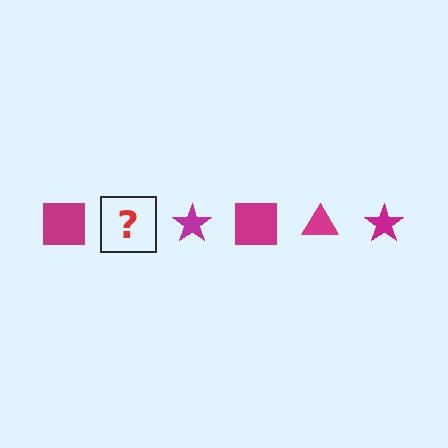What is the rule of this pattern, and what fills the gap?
The rule is that the pattern cycles through square, triangle, star shapes in magenta. The gap should be filled with a magenta triangle.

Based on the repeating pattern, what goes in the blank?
The blank should be a magenta triangle.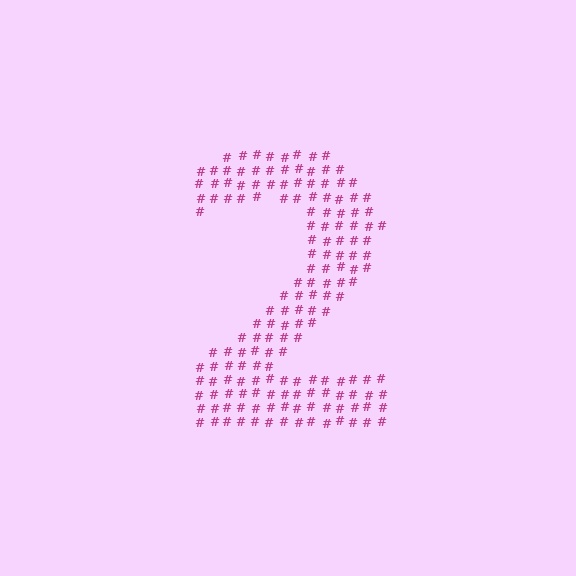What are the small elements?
The small elements are hash symbols.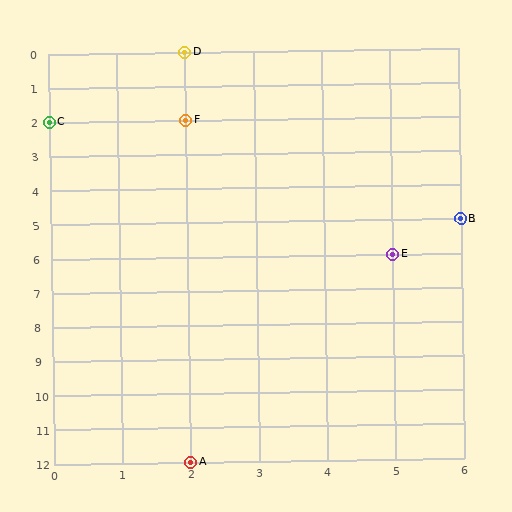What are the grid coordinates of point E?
Point E is at grid coordinates (5, 6).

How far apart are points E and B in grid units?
Points E and B are 1 column and 1 row apart (about 1.4 grid units diagonally).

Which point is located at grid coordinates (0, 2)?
Point C is at (0, 2).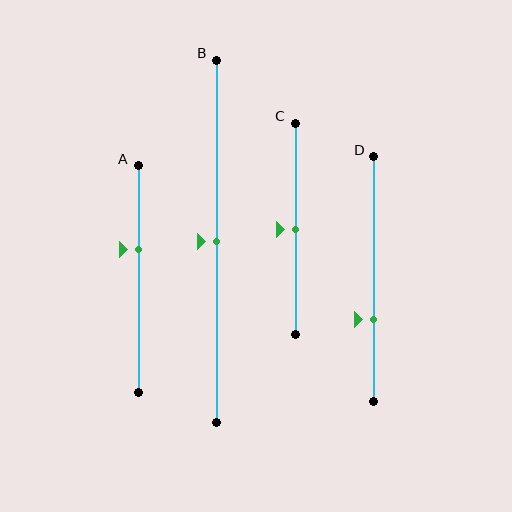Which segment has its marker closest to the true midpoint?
Segment B has its marker closest to the true midpoint.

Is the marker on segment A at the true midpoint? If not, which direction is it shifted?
No, the marker on segment A is shifted upward by about 13% of the segment length.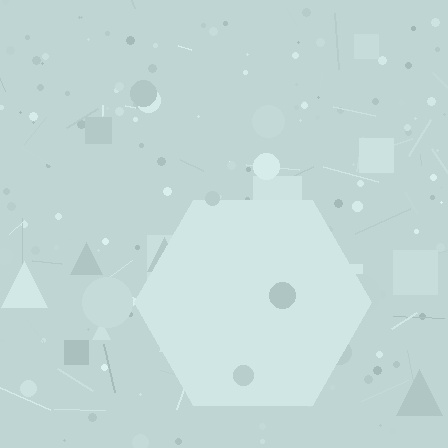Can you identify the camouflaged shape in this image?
The camouflaged shape is a hexagon.